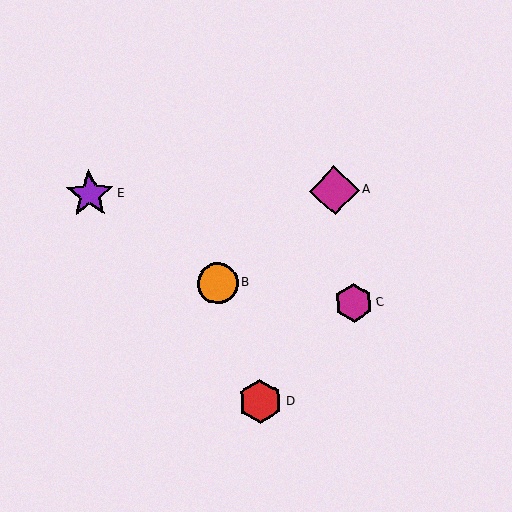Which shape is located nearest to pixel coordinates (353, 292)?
The magenta hexagon (labeled C) at (354, 303) is nearest to that location.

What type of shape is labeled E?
Shape E is a purple star.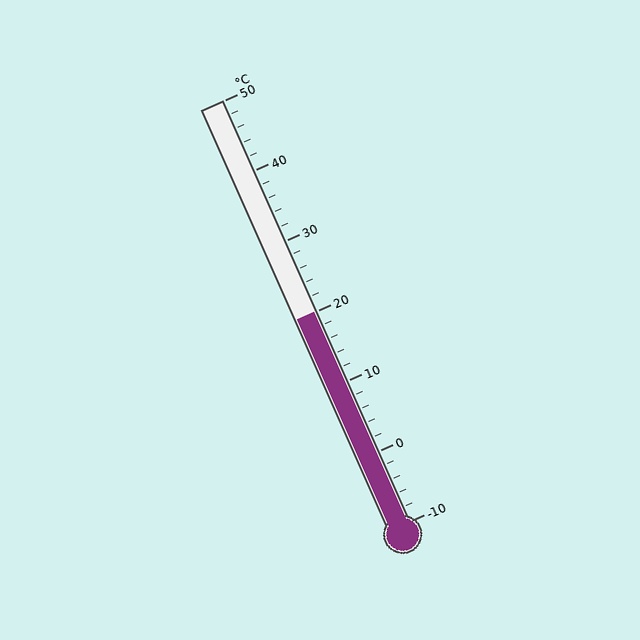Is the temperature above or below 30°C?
The temperature is below 30°C.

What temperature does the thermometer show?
The thermometer shows approximately 20°C.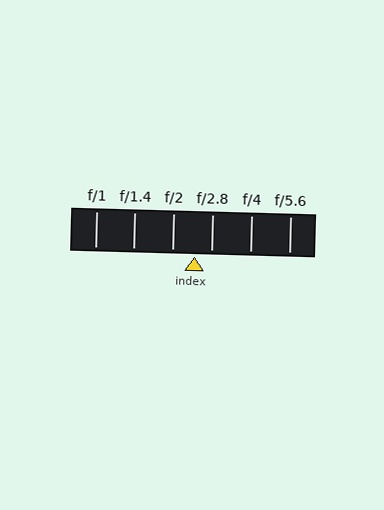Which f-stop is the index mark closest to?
The index mark is closest to f/2.8.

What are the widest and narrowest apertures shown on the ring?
The widest aperture shown is f/1 and the narrowest is f/5.6.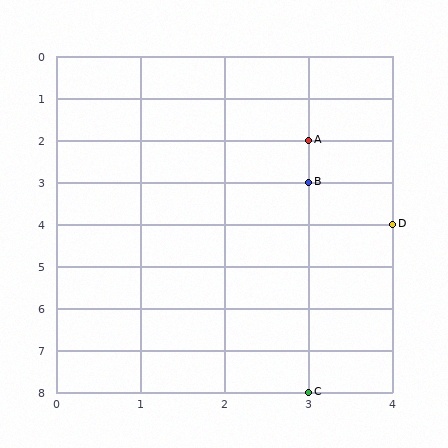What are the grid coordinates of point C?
Point C is at grid coordinates (3, 8).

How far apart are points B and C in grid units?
Points B and C are 5 rows apart.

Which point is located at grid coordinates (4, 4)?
Point D is at (4, 4).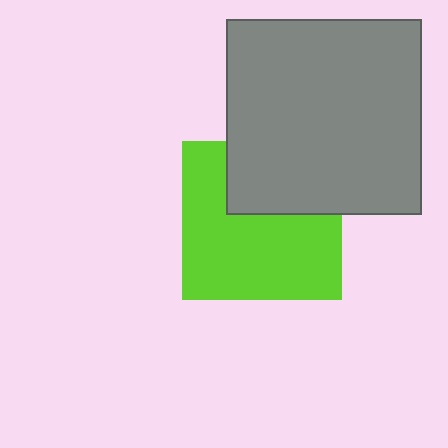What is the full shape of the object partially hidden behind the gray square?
The partially hidden object is a lime square.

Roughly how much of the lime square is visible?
Most of it is visible (roughly 66%).